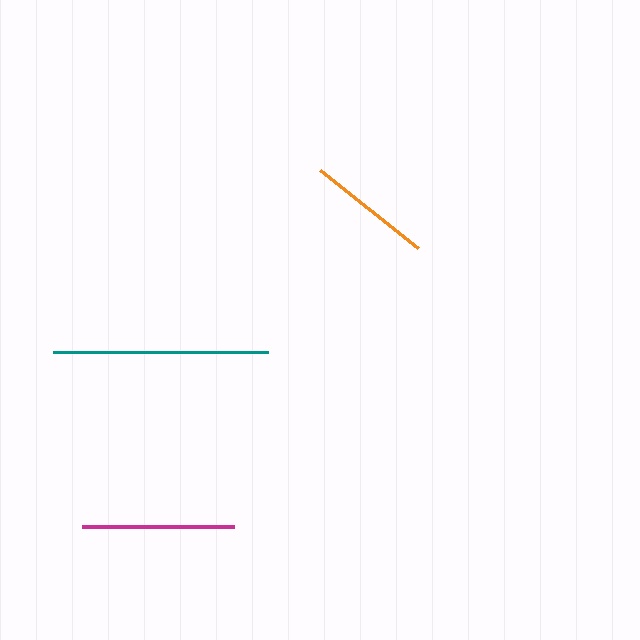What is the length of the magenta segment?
The magenta segment is approximately 152 pixels long.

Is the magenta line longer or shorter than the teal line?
The teal line is longer than the magenta line.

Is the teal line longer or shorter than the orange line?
The teal line is longer than the orange line.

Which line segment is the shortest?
The orange line is the shortest at approximately 124 pixels.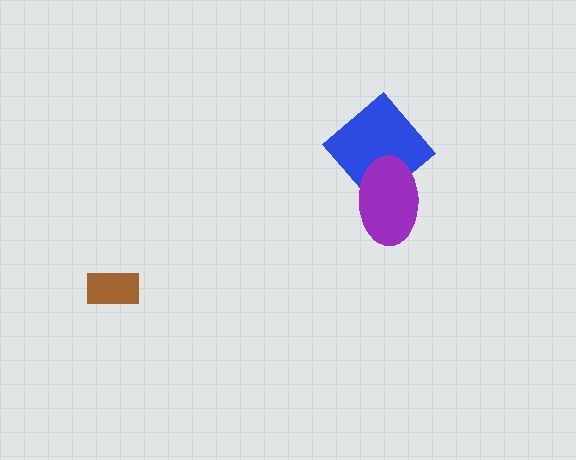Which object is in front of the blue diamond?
The purple ellipse is in front of the blue diamond.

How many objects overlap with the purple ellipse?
1 object overlaps with the purple ellipse.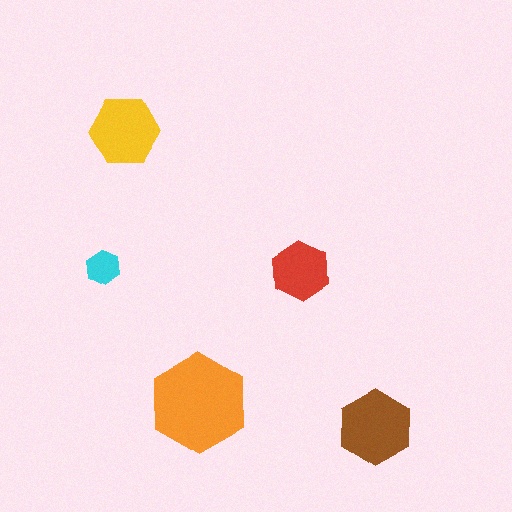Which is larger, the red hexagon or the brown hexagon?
The brown one.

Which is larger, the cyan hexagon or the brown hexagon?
The brown one.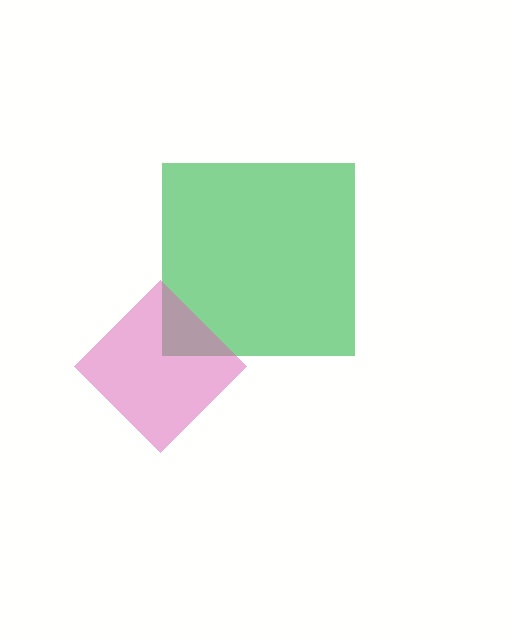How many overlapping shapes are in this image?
There are 2 overlapping shapes in the image.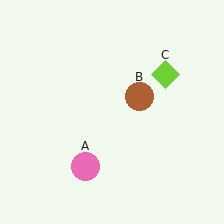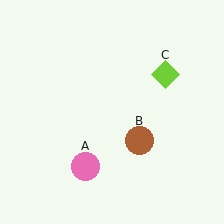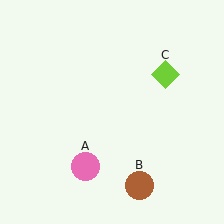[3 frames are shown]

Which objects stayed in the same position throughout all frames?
Pink circle (object A) and lime diamond (object C) remained stationary.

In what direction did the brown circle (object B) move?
The brown circle (object B) moved down.